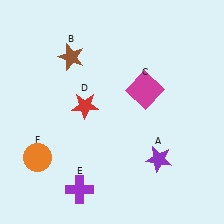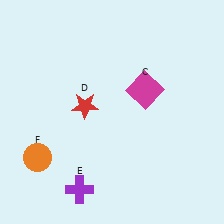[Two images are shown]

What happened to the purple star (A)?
The purple star (A) was removed in Image 2. It was in the bottom-right area of Image 1.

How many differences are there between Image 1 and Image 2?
There are 2 differences between the two images.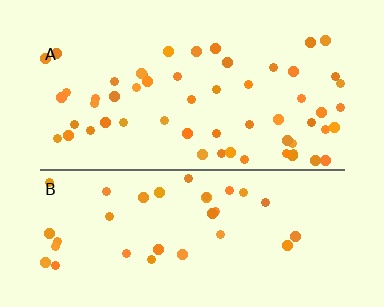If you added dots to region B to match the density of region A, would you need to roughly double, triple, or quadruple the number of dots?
Approximately double.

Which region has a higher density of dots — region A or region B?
A (the top).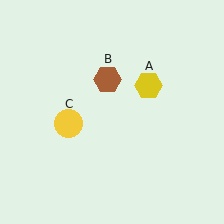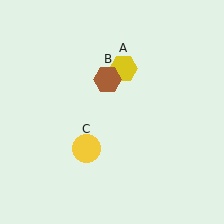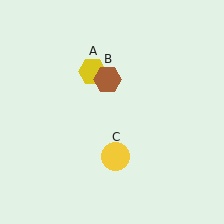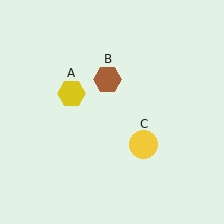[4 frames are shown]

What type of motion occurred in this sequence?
The yellow hexagon (object A), yellow circle (object C) rotated counterclockwise around the center of the scene.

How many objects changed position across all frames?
2 objects changed position: yellow hexagon (object A), yellow circle (object C).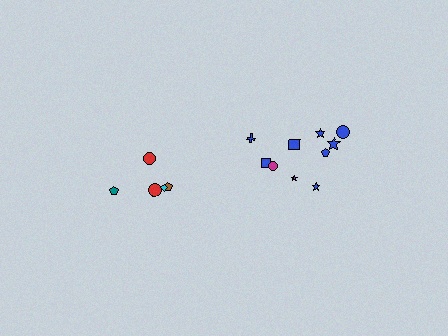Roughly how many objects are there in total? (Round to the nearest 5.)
Roughly 15 objects in total.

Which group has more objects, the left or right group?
The right group.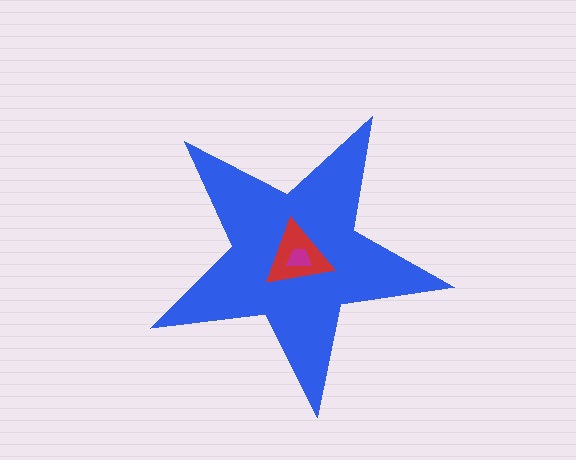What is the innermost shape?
The magenta trapezoid.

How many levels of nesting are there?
3.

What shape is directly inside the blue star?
The red triangle.